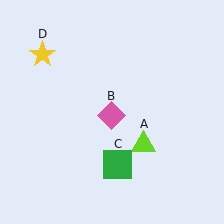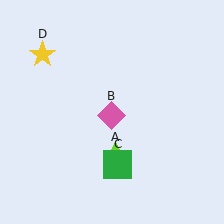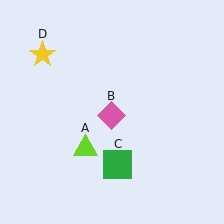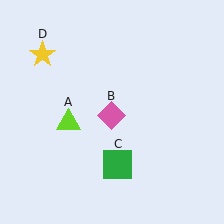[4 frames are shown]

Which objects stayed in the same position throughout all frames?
Pink diamond (object B) and green square (object C) and yellow star (object D) remained stationary.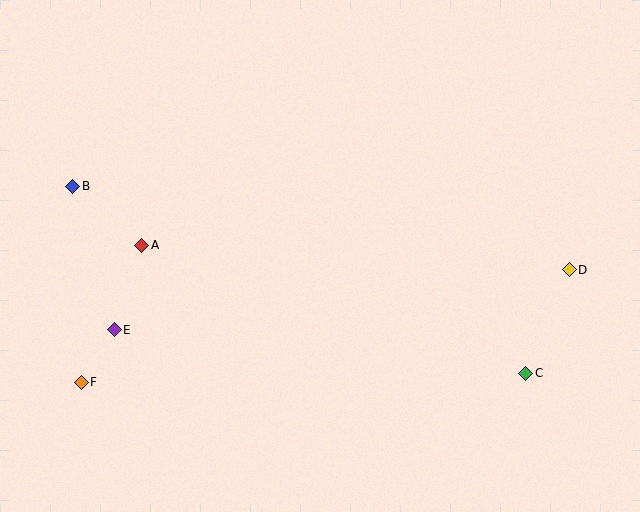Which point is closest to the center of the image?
Point A at (142, 245) is closest to the center.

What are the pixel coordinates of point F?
Point F is at (81, 382).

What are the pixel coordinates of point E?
Point E is at (114, 330).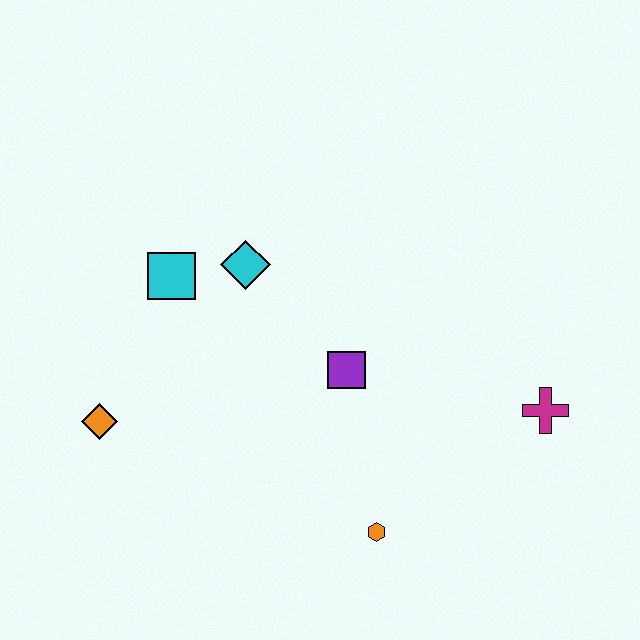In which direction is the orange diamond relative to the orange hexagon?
The orange diamond is to the left of the orange hexagon.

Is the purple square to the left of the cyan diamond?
No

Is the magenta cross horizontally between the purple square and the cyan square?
No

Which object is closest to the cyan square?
The cyan diamond is closest to the cyan square.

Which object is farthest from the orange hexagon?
The cyan square is farthest from the orange hexagon.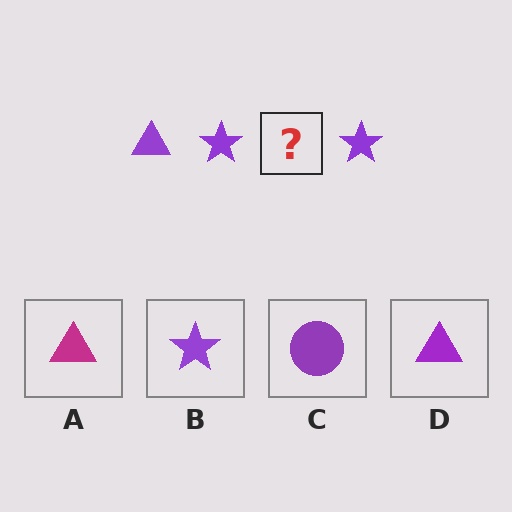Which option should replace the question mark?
Option D.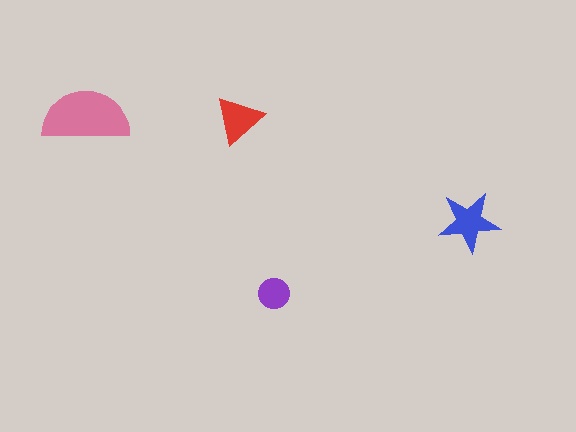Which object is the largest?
The pink semicircle.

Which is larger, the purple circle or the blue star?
The blue star.